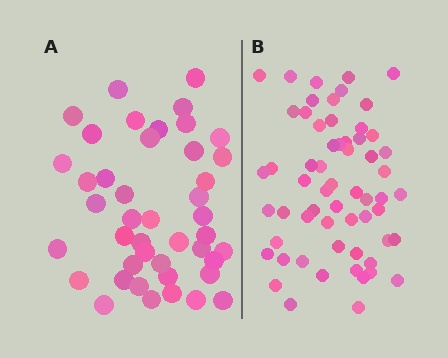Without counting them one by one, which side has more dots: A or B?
Region B (the right region) has more dots.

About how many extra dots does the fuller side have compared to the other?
Region B has approximately 15 more dots than region A.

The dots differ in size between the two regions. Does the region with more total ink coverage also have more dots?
No. Region A has more total ink coverage because its dots are larger, but region B actually contains more individual dots. Total area can be misleading — the number of items is what matters here.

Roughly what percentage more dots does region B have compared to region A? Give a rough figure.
About 40% more.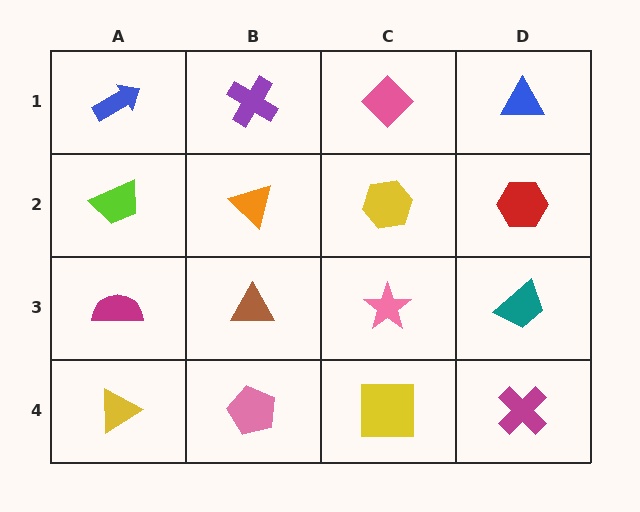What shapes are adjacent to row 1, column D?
A red hexagon (row 2, column D), a pink diamond (row 1, column C).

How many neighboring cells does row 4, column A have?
2.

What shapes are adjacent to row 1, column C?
A yellow hexagon (row 2, column C), a purple cross (row 1, column B), a blue triangle (row 1, column D).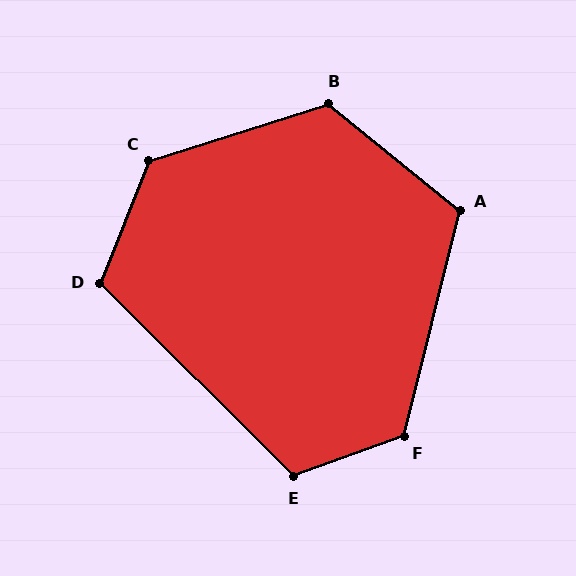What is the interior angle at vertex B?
Approximately 123 degrees (obtuse).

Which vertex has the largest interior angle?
C, at approximately 129 degrees.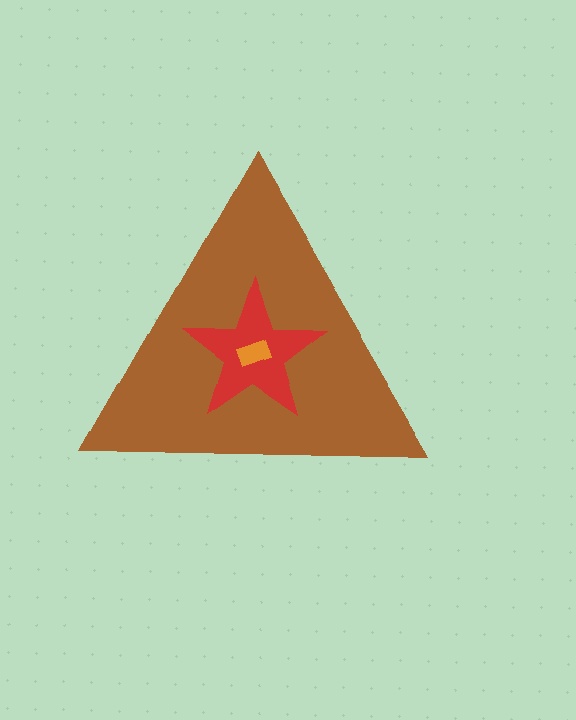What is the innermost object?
The orange rectangle.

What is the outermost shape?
The brown triangle.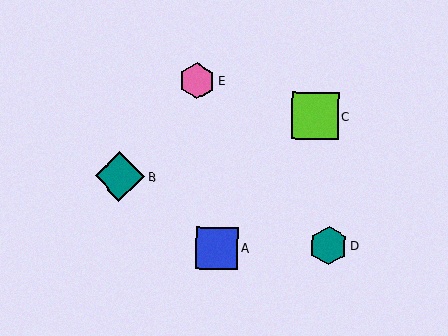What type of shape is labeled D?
Shape D is a teal hexagon.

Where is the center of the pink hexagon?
The center of the pink hexagon is at (197, 81).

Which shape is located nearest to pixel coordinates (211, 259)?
The blue square (labeled A) at (217, 248) is nearest to that location.